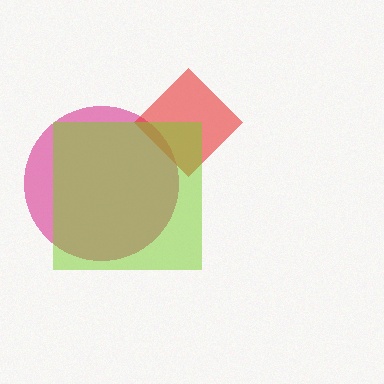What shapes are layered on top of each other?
The layered shapes are: a magenta circle, a red diamond, a lime square.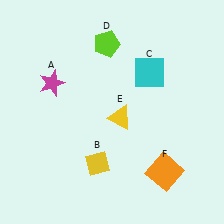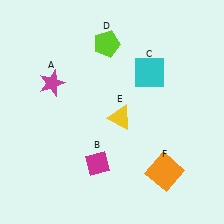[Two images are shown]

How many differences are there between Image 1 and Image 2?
There is 1 difference between the two images.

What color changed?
The diamond (B) changed from yellow in Image 1 to magenta in Image 2.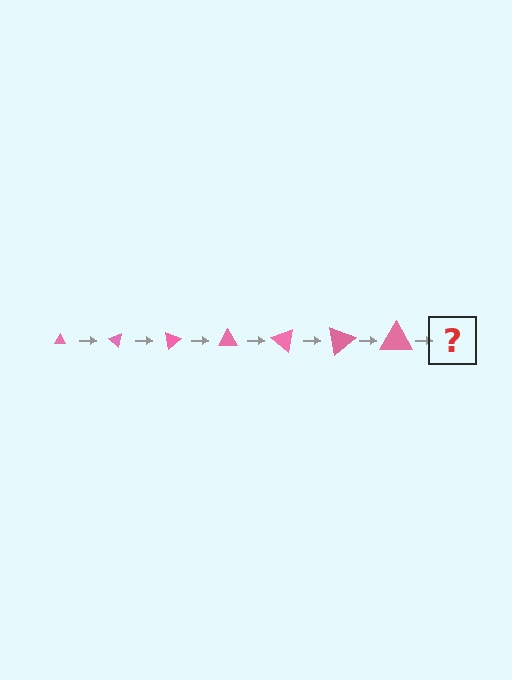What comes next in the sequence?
The next element should be a triangle, larger than the previous one and rotated 280 degrees from the start.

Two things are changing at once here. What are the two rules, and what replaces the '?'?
The two rules are that the triangle grows larger each step and it rotates 40 degrees each step. The '?' should be a triangle, larger than the previous one and rotated 280 degrees from the start.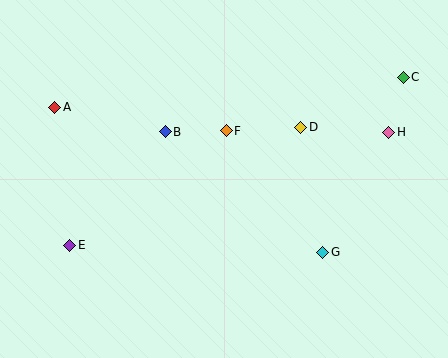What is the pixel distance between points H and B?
The distance between H and B is 224 pixels.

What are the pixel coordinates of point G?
Point G is at (323, 252).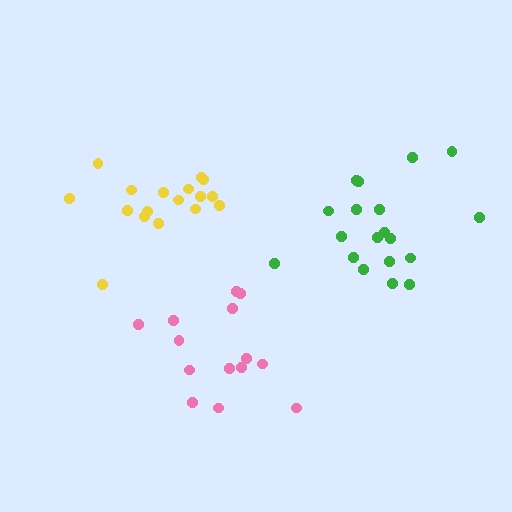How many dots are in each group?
Group 1: 14 dots, Group 2: 17 dots, Group 3: 19 dots (50 total).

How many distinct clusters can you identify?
There are 3 distinct clusters.